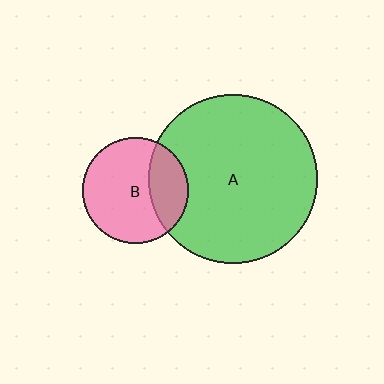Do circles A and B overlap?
Yes.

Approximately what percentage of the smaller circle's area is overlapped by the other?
Approximately 30%.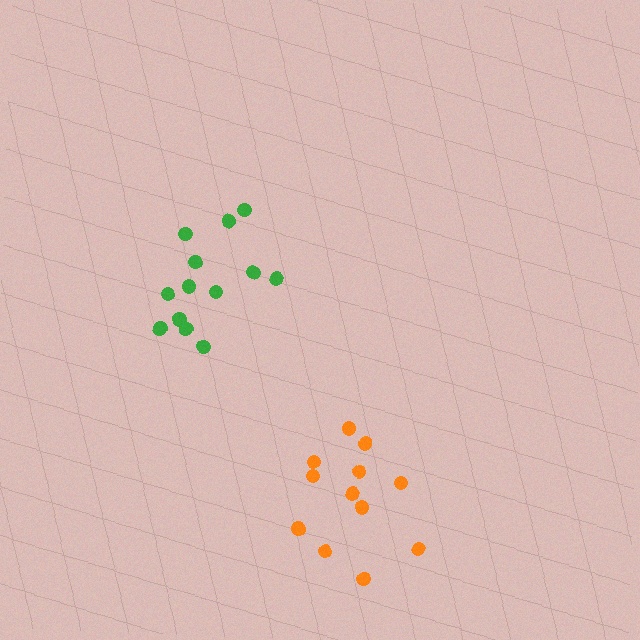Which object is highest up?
The green cluster is topmost.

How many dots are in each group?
Group 1: 12 dots, Group 2: 13 dots (25 total).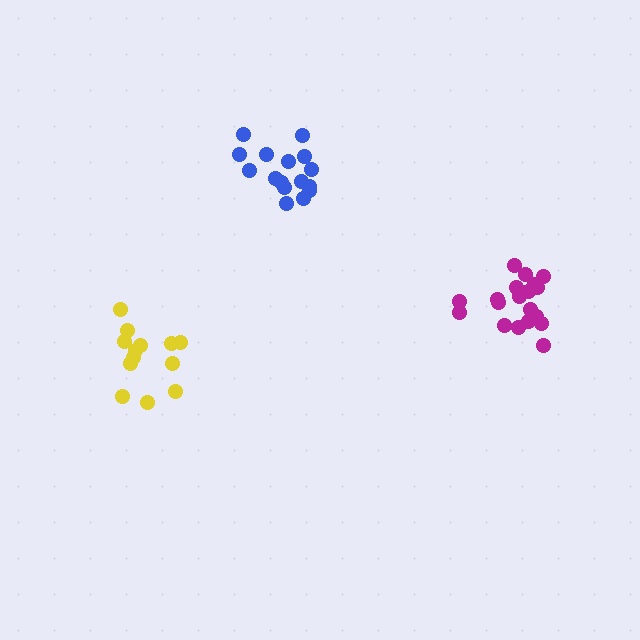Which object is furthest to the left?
The yellow cluster is leftmost.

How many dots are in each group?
Group 1: 13 dots, Group 2: 19 dots, Group 3: 16 dots (48 total).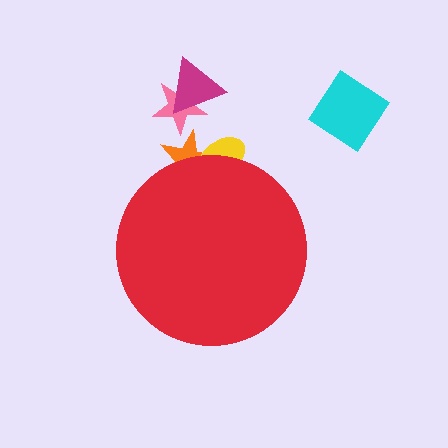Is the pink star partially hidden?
No, the pink star is fully visible.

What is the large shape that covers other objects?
A red circle.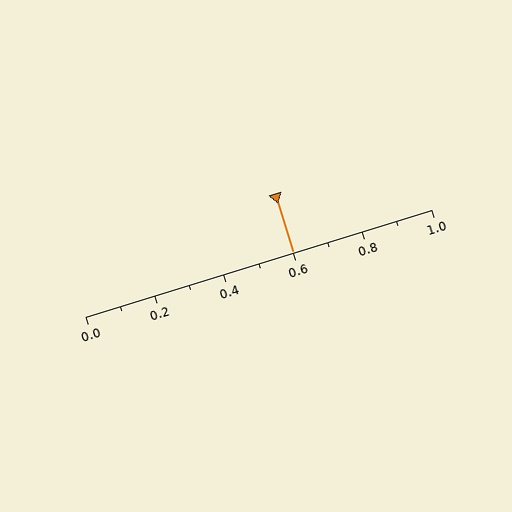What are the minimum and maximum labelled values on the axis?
The axis runs from 0.0 to 1.0.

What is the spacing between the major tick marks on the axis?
The major ticks are spaced 0.2 apart.